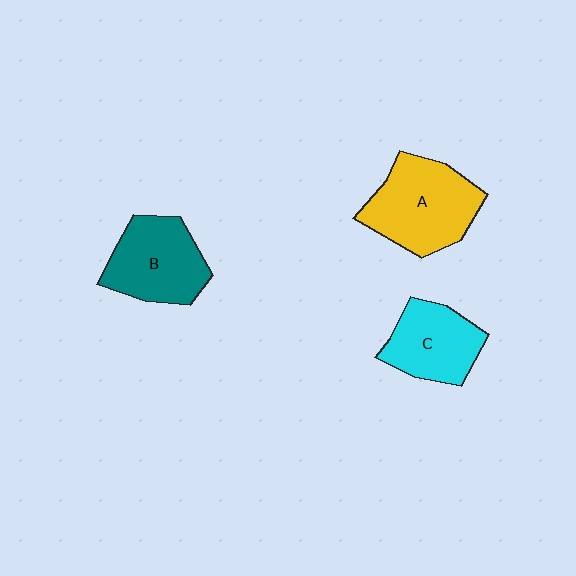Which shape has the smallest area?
Shape C (cyan).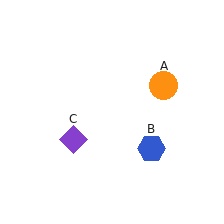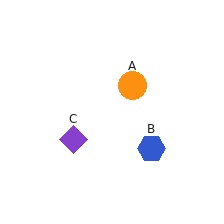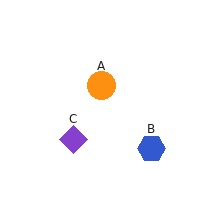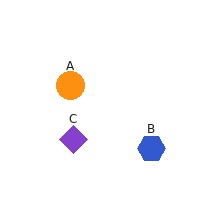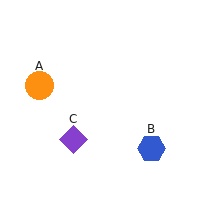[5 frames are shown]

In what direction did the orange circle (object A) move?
The orange circle (object A) moved left.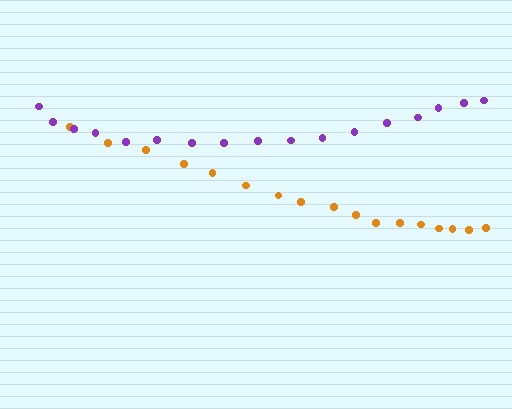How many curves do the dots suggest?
There are 2 distinct paths.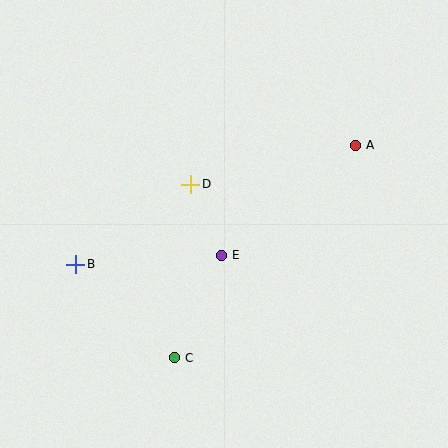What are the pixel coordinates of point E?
Point E is at (221, 255).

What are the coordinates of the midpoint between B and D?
The midpoint between B and D is at (133, 224).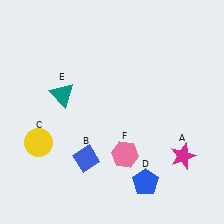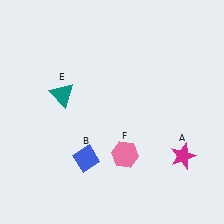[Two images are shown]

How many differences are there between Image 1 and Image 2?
There are 2 differences between the two images.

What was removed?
The blue pentagon (D), the yellow circle (C) were removed in Image 2.